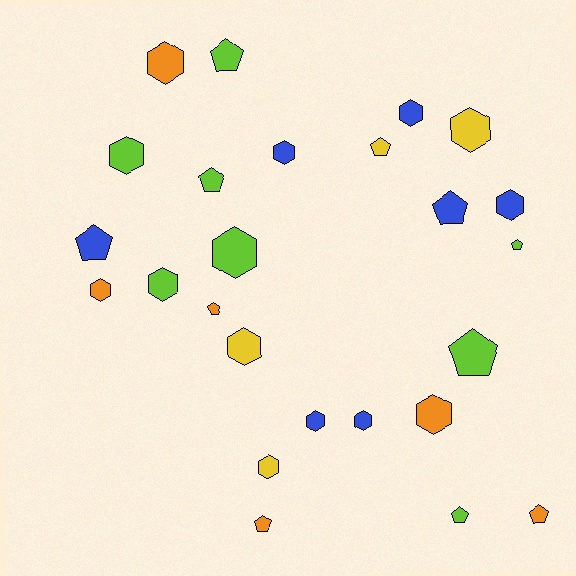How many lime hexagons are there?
There are 3 lime hexagons.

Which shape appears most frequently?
Hexagon, with 14 objects.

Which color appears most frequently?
Lime, with 8 objects.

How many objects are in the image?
There are 25 objects.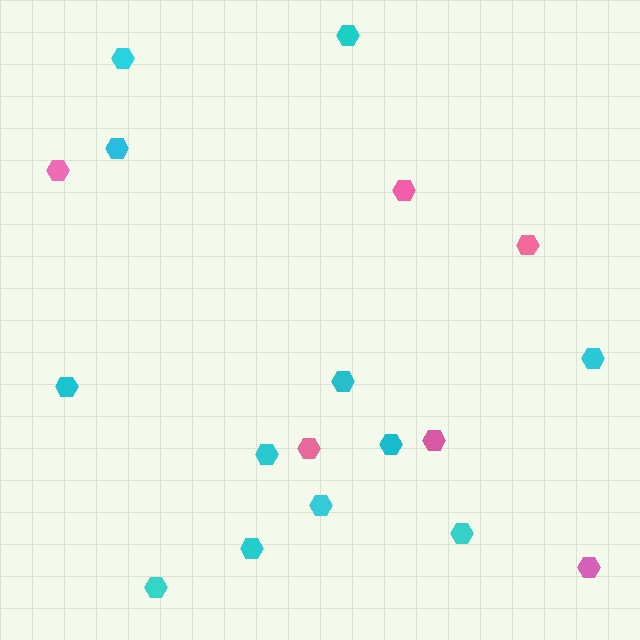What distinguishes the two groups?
There are 2 groups: one group of pink hexagons (6) and one group of cyan hexagons (12).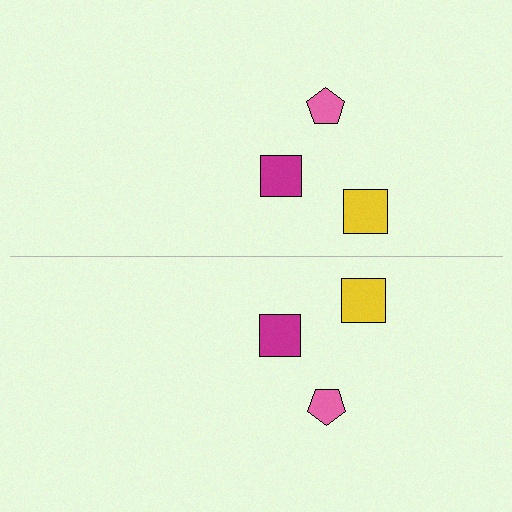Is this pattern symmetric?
Yes, this pattern has bilateral (reflection) symmetry.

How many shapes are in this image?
There are 6 shapes in this image.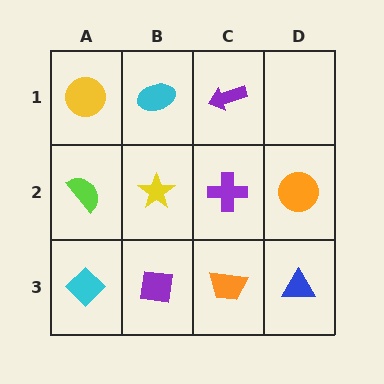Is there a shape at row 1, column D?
No, that cell is empty.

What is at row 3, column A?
A cyan diamond.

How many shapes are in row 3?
4 shapes.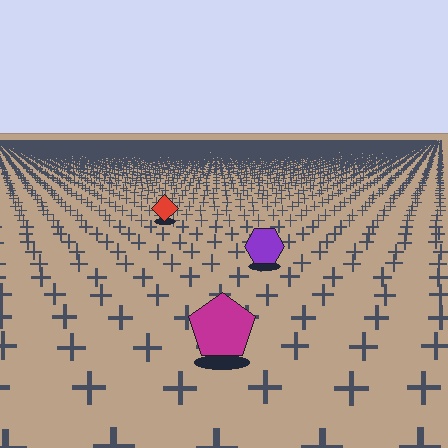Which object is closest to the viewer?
The magenta pentagon is closest. The texture marks near it are larger and more spread out.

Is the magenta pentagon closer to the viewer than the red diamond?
Yes. The magenta pentagon is closer — you can tell from the texture gradient: the ground texture is coarser near it.